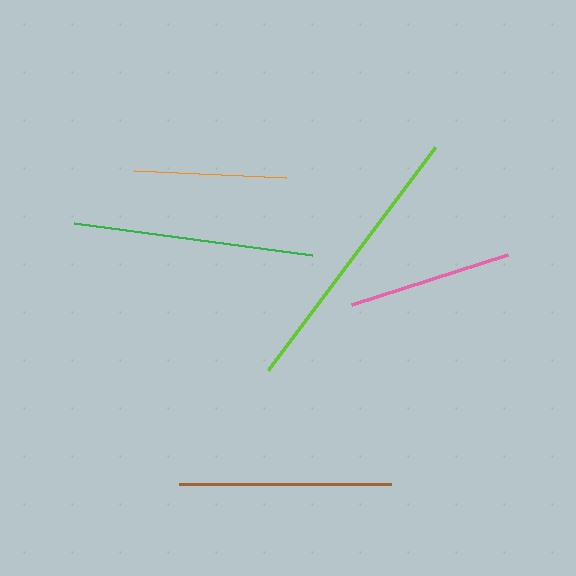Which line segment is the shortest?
The orange line is the shortest at approximately 153 pixels.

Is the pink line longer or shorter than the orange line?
The pink line is longer than the orange line.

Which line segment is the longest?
The lime line is the longest at approximately 279 pixels.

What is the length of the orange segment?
The orange segment is approximately 153 pixels long.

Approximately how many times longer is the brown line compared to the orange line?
The brown line is approximately 1.4 times the length of the orange line.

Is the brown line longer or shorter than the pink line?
The brown line is longer than the pink line.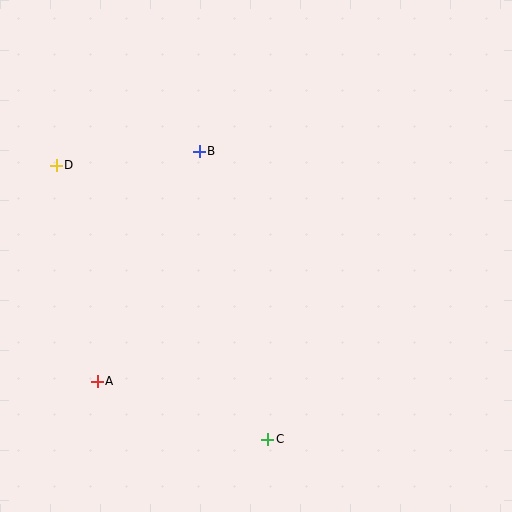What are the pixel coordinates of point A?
Point A is at (97, 381).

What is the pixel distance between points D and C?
The distance between D and C is 346 pixels.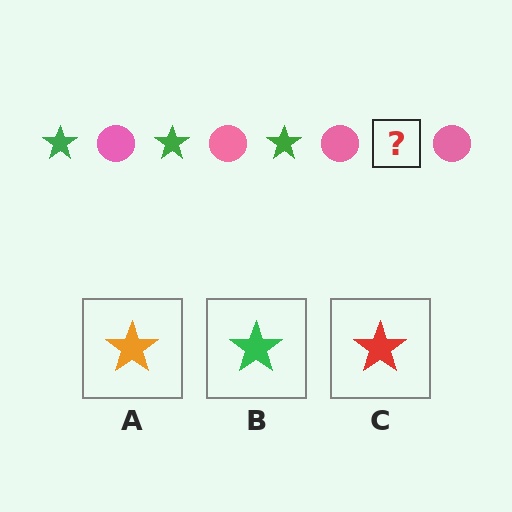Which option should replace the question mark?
Option B.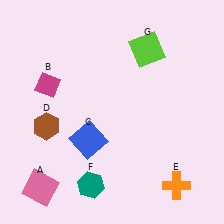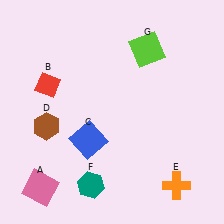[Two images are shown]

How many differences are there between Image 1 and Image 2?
There is 1 difference between the two images.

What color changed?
The diamond (B) changed from magenta in Image 1 to red in Image 2.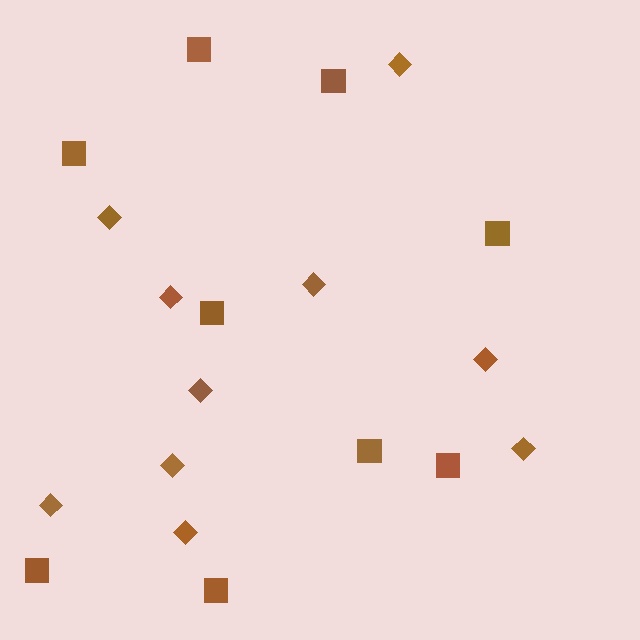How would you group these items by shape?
There are 2 groups: one group of squares (9) and one group of diamonds (10).